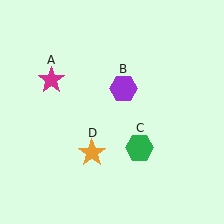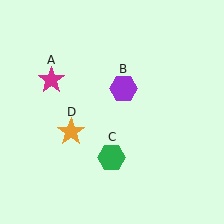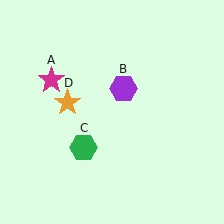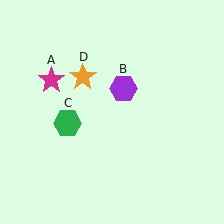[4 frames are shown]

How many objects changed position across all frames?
2 objects changed position: green hexagon (object C), orange star (object D).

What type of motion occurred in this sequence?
The green hexagon (object C), orange star (object D) rotated clockwise around the center of the scene.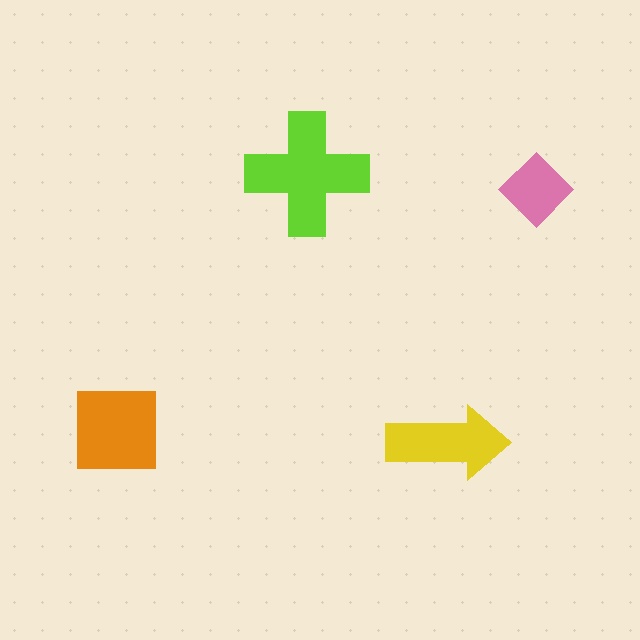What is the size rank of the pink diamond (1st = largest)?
4th.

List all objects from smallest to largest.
The pink diamond, the yellow arrow, the orange square, the lime cross.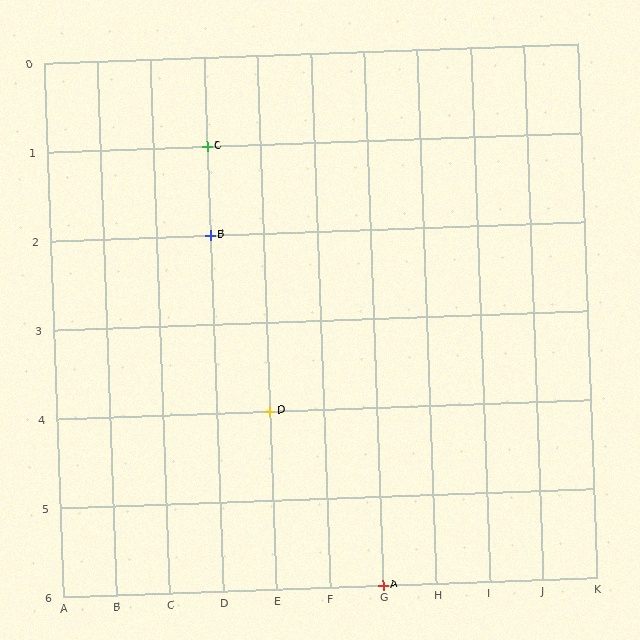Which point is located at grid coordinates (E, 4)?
Point D is at (E, 4).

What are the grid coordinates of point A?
Point A is at grid coordinates (G, 6).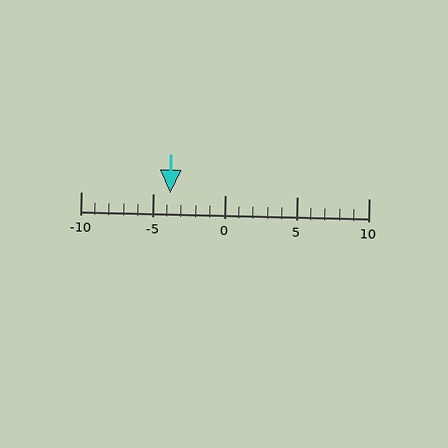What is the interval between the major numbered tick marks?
The major tick marks are spaced 5 units apart.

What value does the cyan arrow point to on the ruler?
The cyan arrow points to approximately -4.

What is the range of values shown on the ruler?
The ruler shows values from -10 to 10.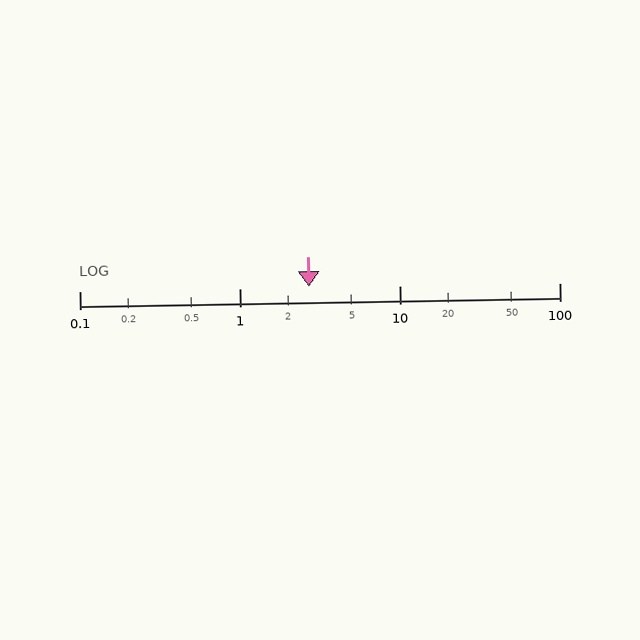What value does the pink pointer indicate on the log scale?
The pointer indicates approximately 2.7.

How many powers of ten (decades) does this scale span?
The scale spans 3 decades, from 0.1 to 100.